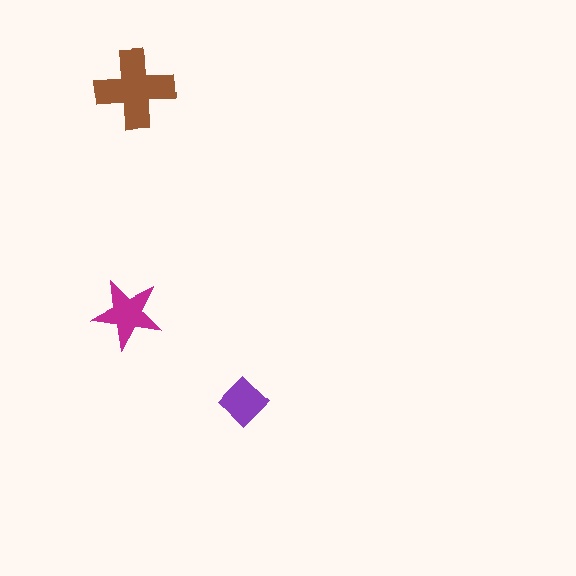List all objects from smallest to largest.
The purple diamond, the magenta star, the brown cross.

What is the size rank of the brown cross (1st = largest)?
1st.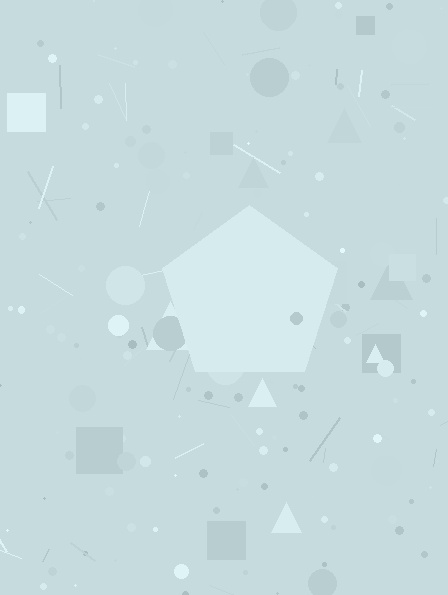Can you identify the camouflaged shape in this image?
The camouflaged shape is a pentagon.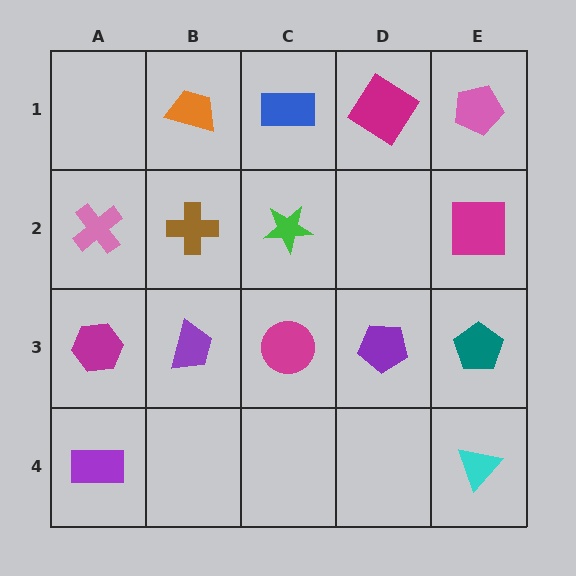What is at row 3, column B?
A purple trapezoid.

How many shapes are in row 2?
4 shapes.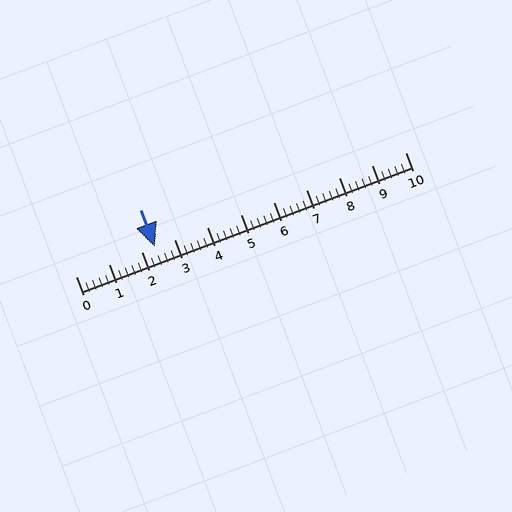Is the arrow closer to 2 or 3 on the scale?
The arrow is closer to 2.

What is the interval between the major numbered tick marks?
The major tick marks are spaced 1 units apart.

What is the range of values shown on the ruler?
The ruler shows values from 0 to 10.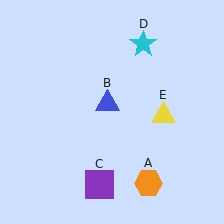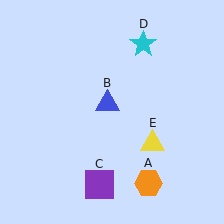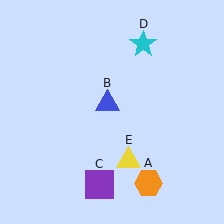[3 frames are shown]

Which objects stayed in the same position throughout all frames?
Orange hexagon (object A) and blue triangle (object B) and purple square (object C) and cyan star (object D) remained stationary.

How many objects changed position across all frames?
1 object changed position: yellow triangle (object E).